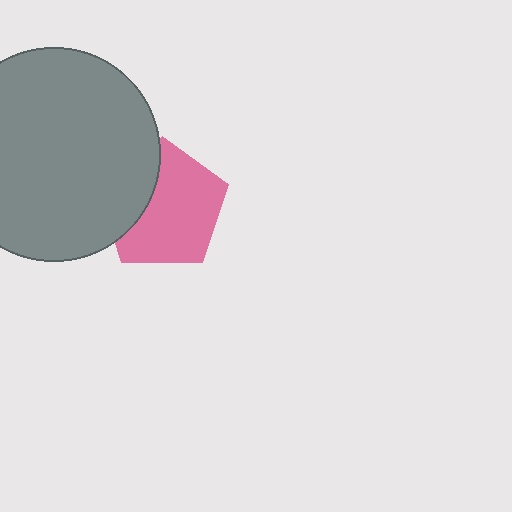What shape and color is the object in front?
The object in front is a gray circle.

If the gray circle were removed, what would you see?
You would see the complete pink pentagon.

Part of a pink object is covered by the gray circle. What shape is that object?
It is a pentagon.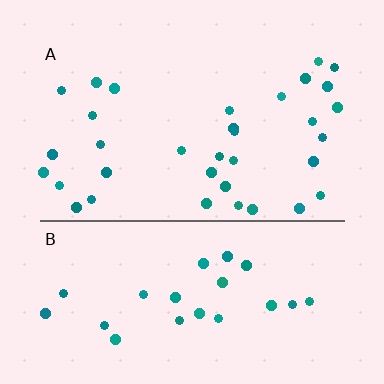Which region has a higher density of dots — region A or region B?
A (the top).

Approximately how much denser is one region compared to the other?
Approximately 1.4× — region A over region B.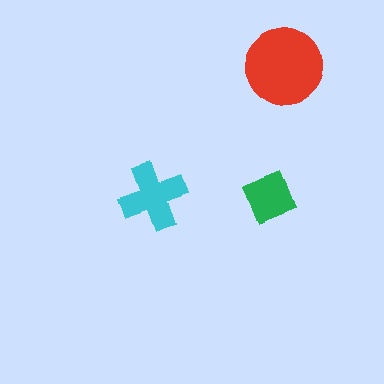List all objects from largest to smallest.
The red circle, the cyan cross, the green diamond.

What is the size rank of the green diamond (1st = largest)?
3rd.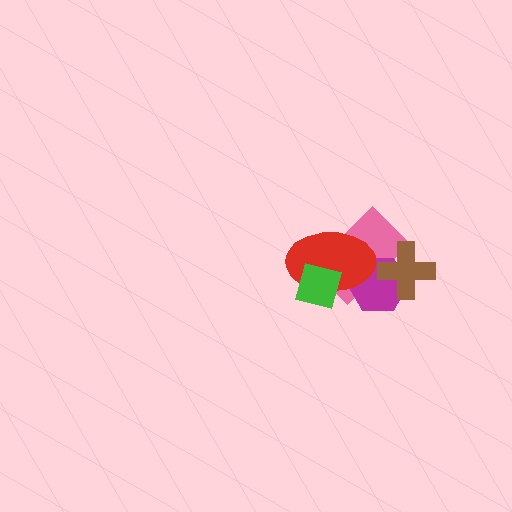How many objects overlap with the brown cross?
2 objects overlap with the brown cross.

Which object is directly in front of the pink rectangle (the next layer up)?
The magenta hexagon is directly in front of the pink rectangle.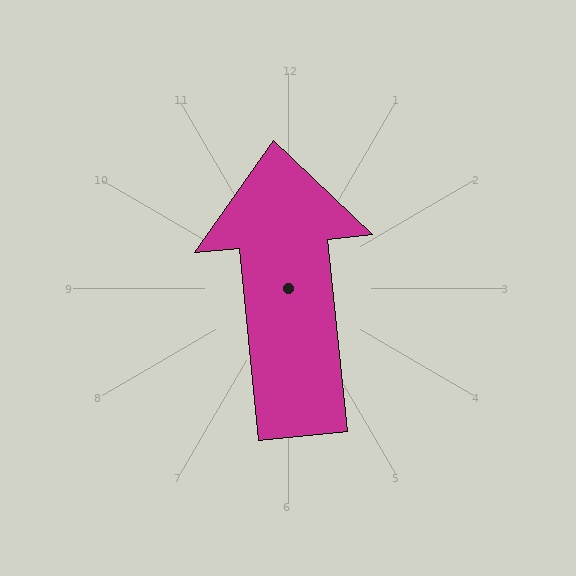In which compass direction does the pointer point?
North.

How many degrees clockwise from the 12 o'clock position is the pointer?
Approximately 354 degrees.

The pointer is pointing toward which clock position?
Roughly 12 o'clock.